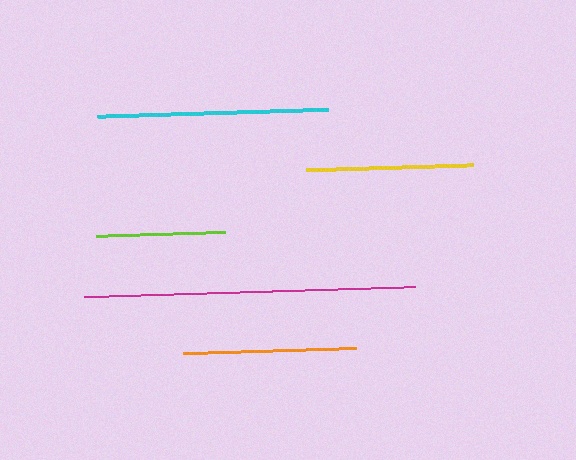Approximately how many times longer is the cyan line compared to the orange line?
The cyan line is approximately 1.3 times the length of the orange line.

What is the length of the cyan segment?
The cyan segment is approximately 231 pixels long.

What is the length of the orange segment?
The orange segment is approximately 172 pixels long.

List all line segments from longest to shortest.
From longest to shortest: magenta, cyan, orange, yellow, lime.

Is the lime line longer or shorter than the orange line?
The orange line is longer than the lime line.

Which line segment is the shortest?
The lime line is the shortest at approximately 130 pixels.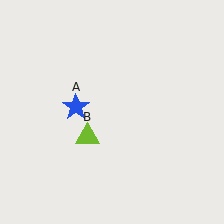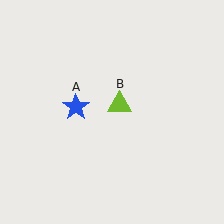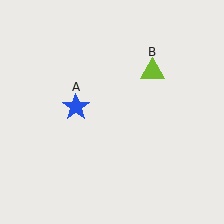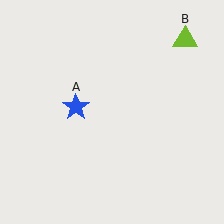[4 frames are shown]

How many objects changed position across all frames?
1 object changed position: lime triangle (object B).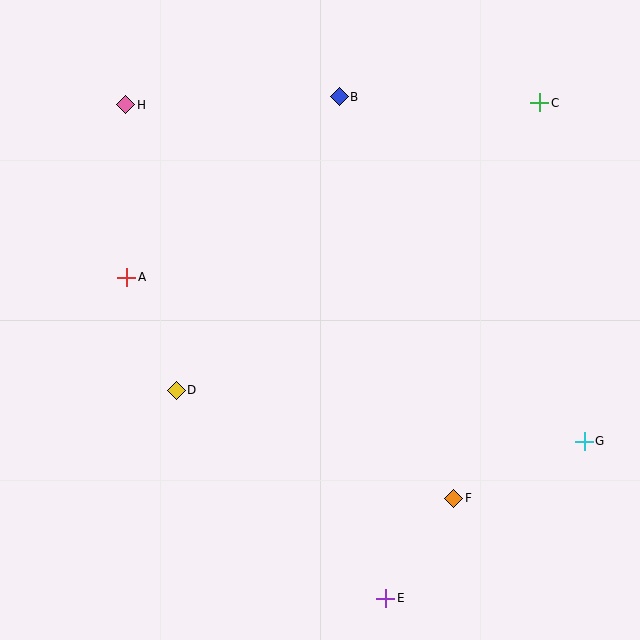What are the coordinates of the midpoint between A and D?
The midpoint between A and D is at (151, 334).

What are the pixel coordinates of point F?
Point F is at (454, 498).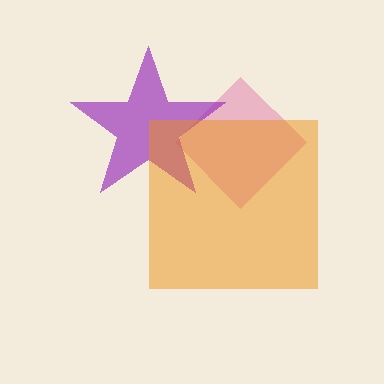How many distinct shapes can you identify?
There are 3 distinct shapes: a pink diamond, a purple star, an orange square.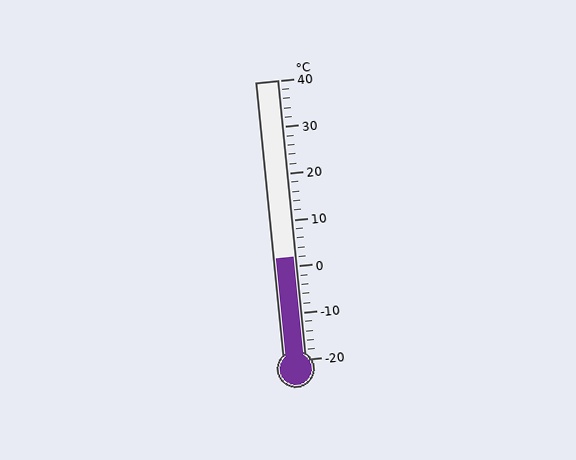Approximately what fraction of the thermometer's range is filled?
The thermometer is filled to approximately 35% of its range.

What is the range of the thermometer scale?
The thermometer scale ranges from -20°C to 40°C.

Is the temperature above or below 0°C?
The temperature is above 0°C.